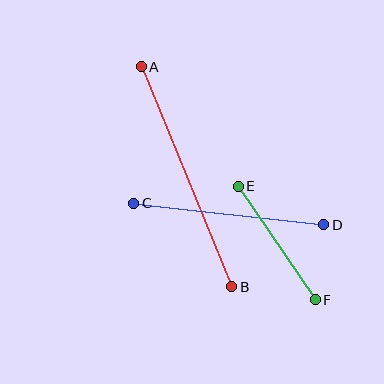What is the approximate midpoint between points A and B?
The midpoint is at approximately (186, 177) pixels.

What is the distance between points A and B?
The distance is approximately 238 pixels.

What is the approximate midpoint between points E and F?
The midpoint is at approximately (277, 243) pixels.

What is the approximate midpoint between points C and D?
The midpoint is at approximately (229, 214) pixels.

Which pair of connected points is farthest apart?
Points A and B are farthest apart.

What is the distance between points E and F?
The distance is approximately 137 pixels.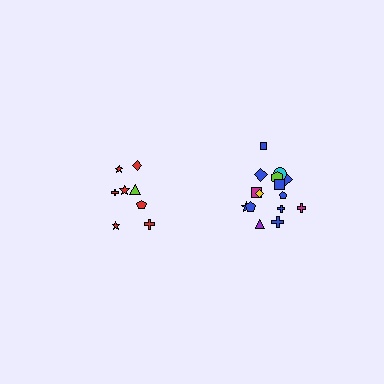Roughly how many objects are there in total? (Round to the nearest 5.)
Roughly 25 objects in total.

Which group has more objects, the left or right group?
The right group.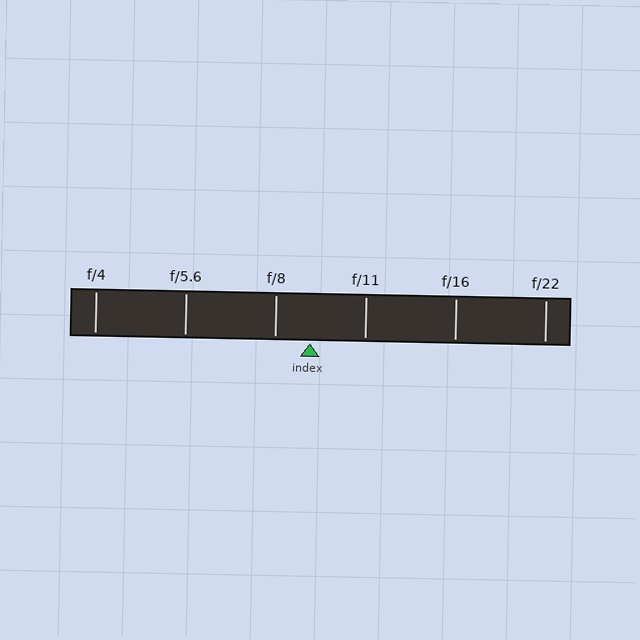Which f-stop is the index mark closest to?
The index mark is closest to f/8.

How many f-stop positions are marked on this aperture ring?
There are 6 f-stop positions marked.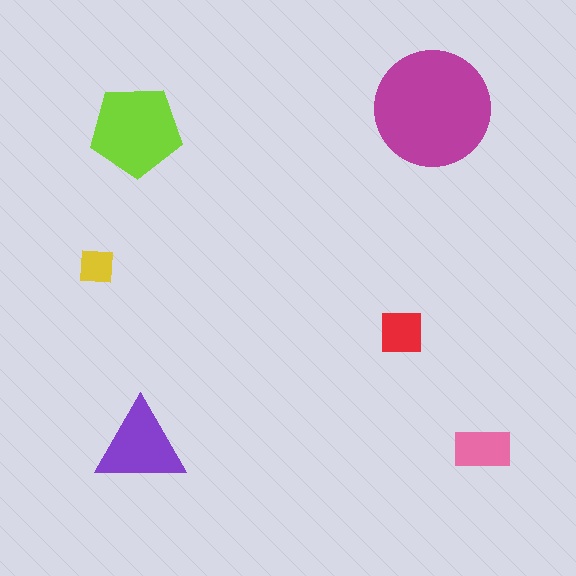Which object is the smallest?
The yellow square.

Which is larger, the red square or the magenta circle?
The magenta circle.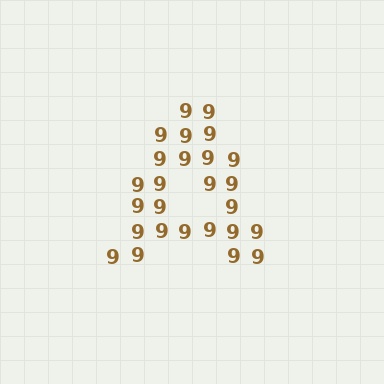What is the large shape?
The large shape is the letter A.